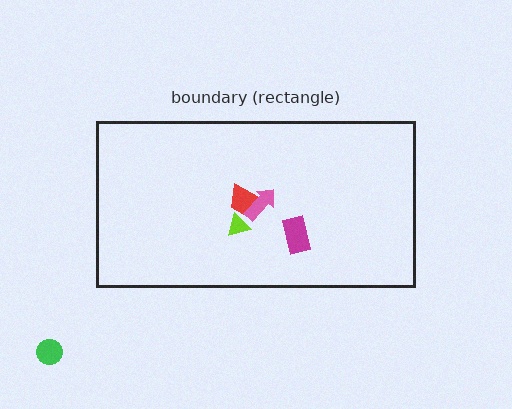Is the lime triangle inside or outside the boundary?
Inside.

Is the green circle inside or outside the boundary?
Outside.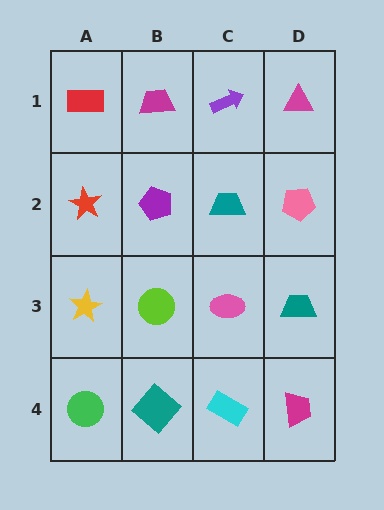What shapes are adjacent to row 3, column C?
A teal trapezoid (row 2, column C), a cyan rectangle (row 4, column C), a lime circle (row 3, column B), a teal trapezoid (row 3, column D).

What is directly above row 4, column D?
A teal trapezoid.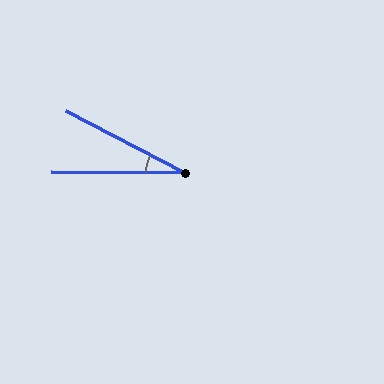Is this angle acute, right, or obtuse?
It is acute.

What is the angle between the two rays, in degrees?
Approximately 27 degrees.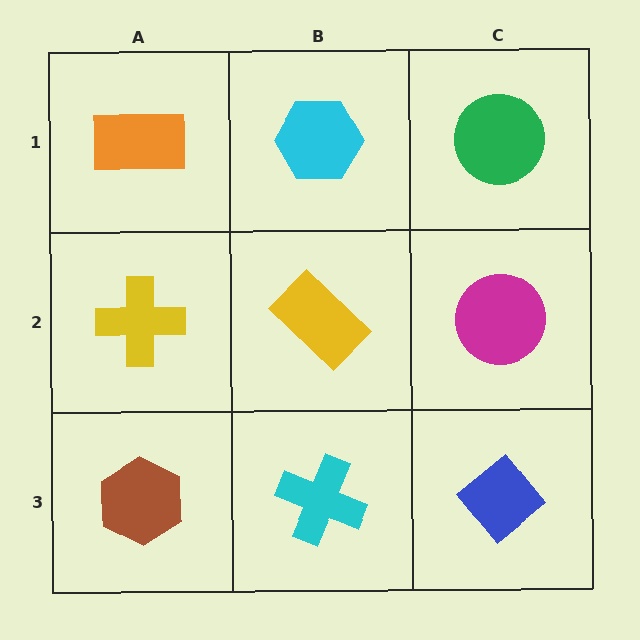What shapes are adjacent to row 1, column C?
A magenta circle (row 2, column C), a cyan hexagon (row 1, column B).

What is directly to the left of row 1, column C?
A cyan hexagon.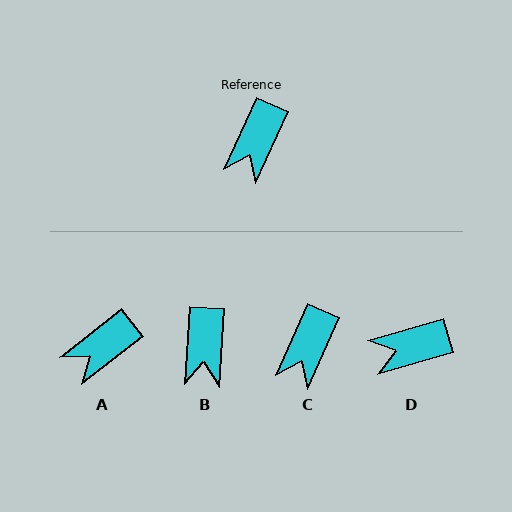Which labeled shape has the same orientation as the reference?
C.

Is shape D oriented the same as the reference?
No, it is off by about 50 degrees.